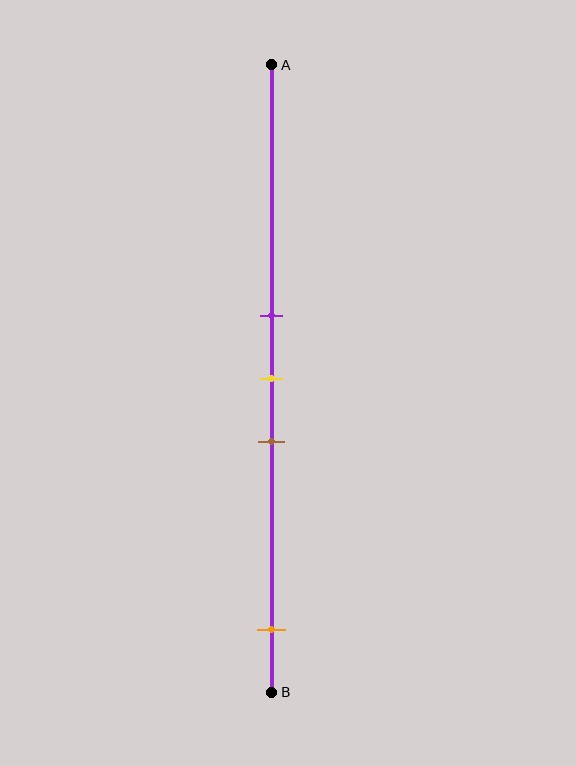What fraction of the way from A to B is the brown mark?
The brown mark is approximately 60% (0.6) of the way from A to B.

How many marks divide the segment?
There are 4 marks dividing the segment.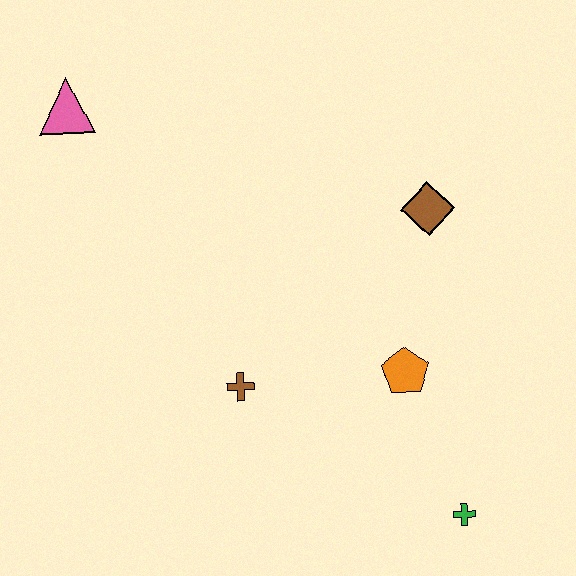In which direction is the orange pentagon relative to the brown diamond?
The orange pentagon is below the brown diamond.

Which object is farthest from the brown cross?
The pink triangle is farthest from the brown cross.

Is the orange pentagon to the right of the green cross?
No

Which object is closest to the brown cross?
The orange pentagon is closest to the brown cross.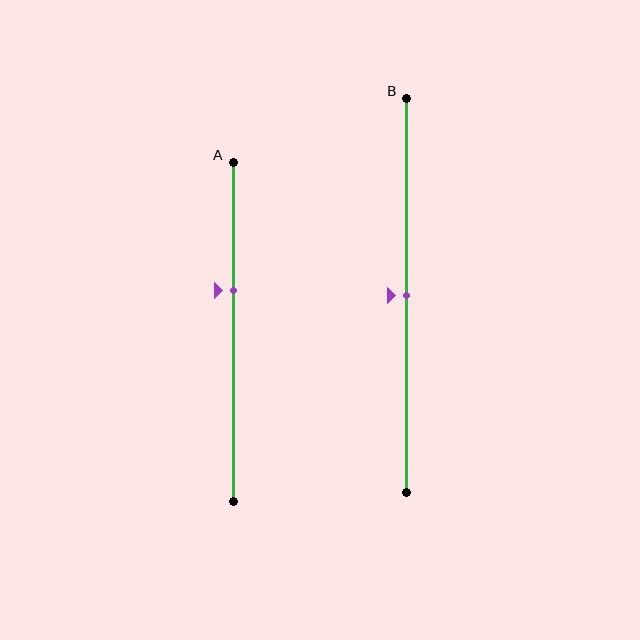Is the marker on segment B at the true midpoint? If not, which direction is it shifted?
Yes, the marker on segment B is at the true midpoint.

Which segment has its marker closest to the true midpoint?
Segment B has its marker closest to the true midpoint.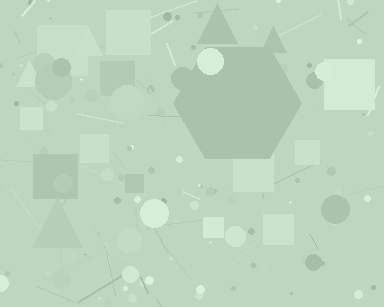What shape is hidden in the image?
A hexagon is hidden in the image.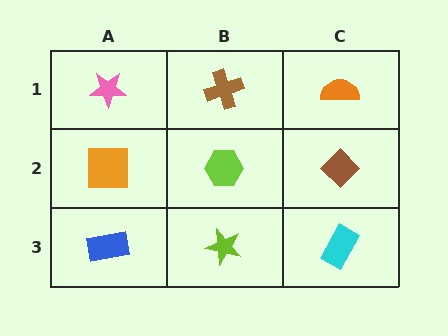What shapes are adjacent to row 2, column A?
A pink star (row 1, column A), a blue rectangle (row 3, column A), a lime hexagon (row 2, column B).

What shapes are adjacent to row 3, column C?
A brown diamond (row 2, column C), a lime star (row 3, column B).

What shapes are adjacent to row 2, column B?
A brown cross (row 1, column B), a lime star (row 3, column B), an orange square (row 2, column A), a brown diamond (row 2, column C).